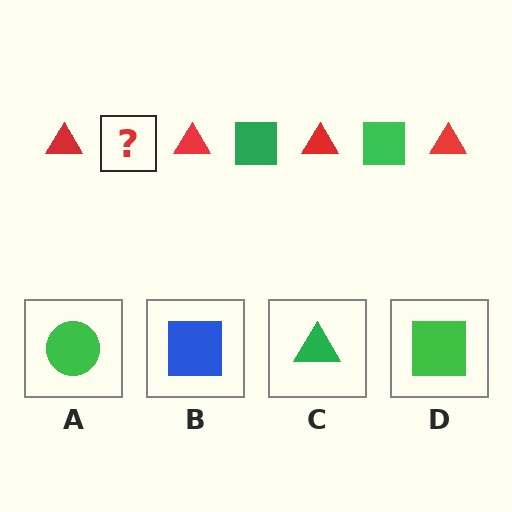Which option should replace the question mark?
Option D.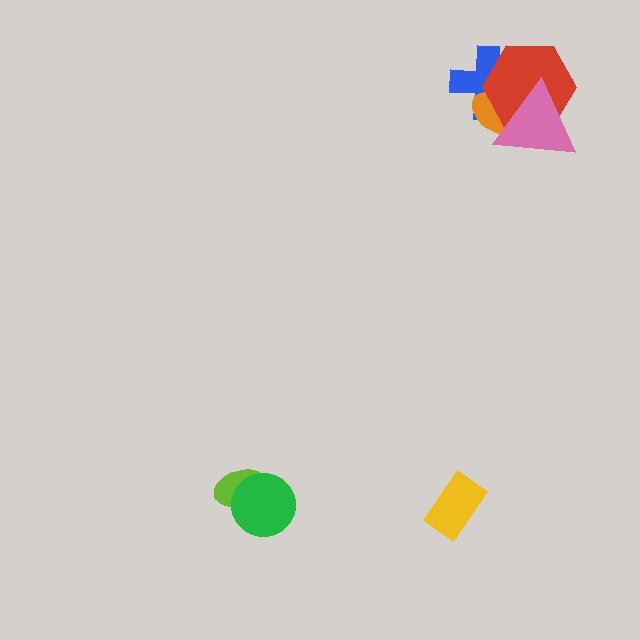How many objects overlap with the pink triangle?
3 objects overlap with the pink triangle.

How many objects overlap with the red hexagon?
3 objects overlap with the red hexagon.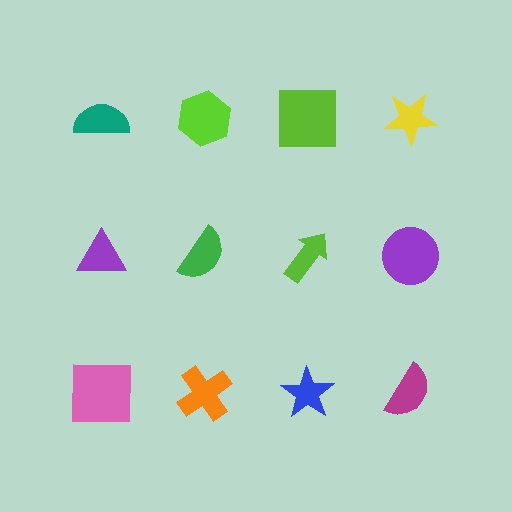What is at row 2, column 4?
A purple circle.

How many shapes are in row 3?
4 shapes.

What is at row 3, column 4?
A magenta semicircle.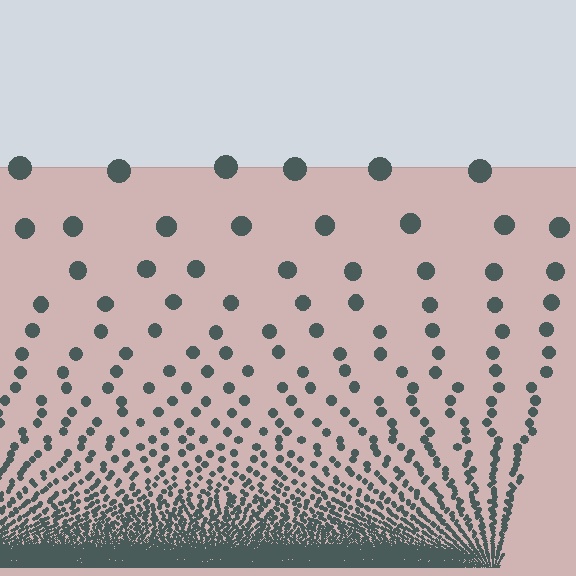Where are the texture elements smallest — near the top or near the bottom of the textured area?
Near the bottom.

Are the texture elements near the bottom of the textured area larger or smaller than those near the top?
Smaller. The gradient is inverted — elements near the bottom are smaller and denser.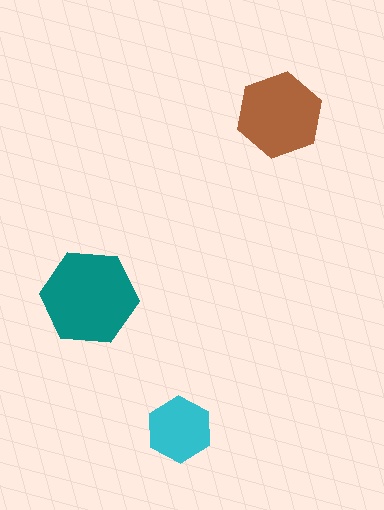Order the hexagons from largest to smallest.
the teal one, the brown one, the cyan one.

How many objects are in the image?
There are 3 objects in the image.